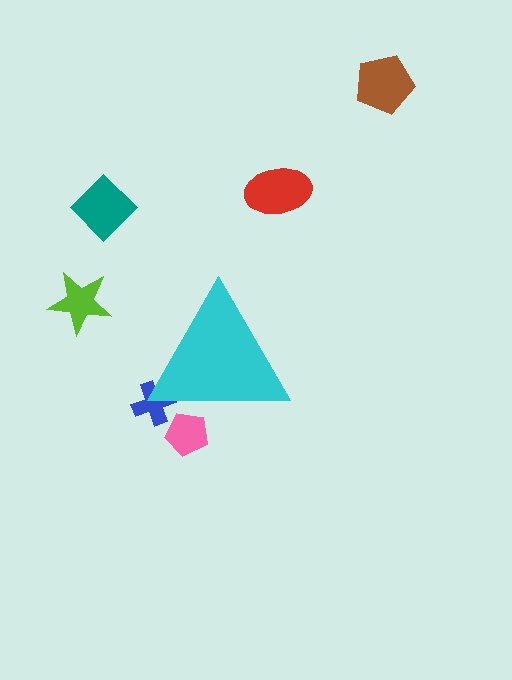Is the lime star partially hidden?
No, the lime star is fully visible.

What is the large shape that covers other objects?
A cyan triangle.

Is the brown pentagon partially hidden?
No, the brown pentagon is fully visible.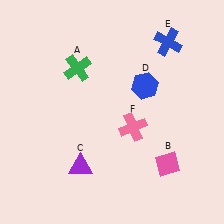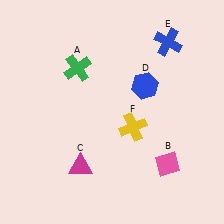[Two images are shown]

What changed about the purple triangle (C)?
In Image 1, C is purple. In Image 2, it changed to magenta.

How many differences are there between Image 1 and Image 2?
There are 2 differences between the two images.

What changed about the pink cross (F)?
In Image 1, F is pink. In Image 2, it changed to yellow.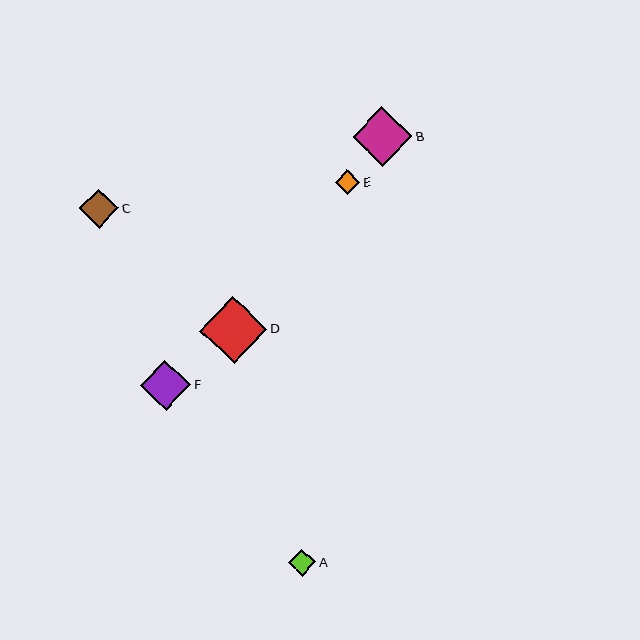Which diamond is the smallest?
Diamond E is the smallest with a size of approximately 25 pixels.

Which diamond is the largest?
Diamond D is the largest with a size of approximately 68 pixels.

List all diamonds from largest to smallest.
From largest to smallest: D, B, F, C, A, E.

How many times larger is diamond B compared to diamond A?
Diamond B is approximately 2.2 times the size of diamond A.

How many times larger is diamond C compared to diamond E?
Diamond C is approximately 1.6 times the size of diamond E.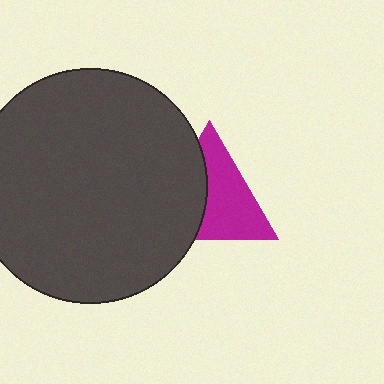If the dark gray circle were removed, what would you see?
You would see the complete magenta triangle.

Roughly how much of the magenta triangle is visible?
About half of it is visible (roughly 58%).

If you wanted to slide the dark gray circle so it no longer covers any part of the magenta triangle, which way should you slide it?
Slide it left — that is the most direct way to separate the two shapes.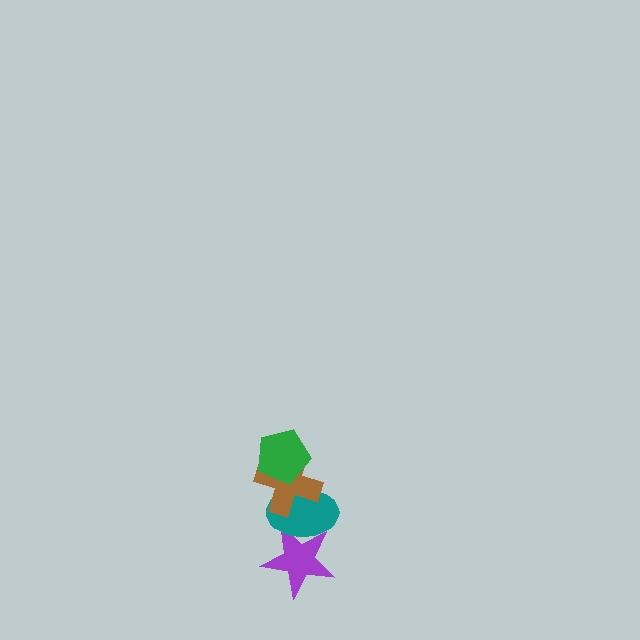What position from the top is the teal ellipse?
The teal ellipse is 3rd from the top.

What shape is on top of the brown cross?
The green pentagon is on top of the brown cross.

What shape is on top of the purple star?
The teal ellipse is on top of the purple star.